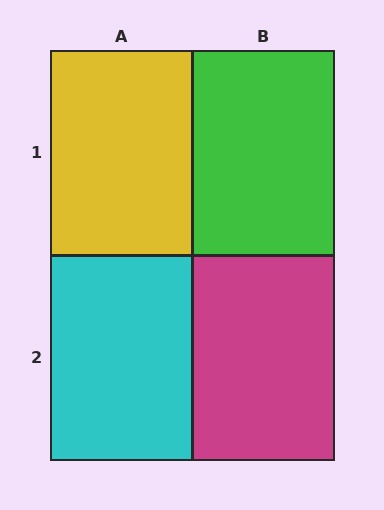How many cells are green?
1 cell is green.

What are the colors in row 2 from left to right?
Cyan, magenta.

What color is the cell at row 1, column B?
Green.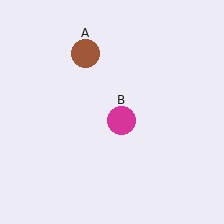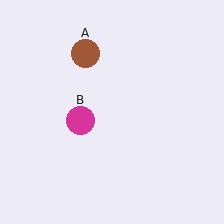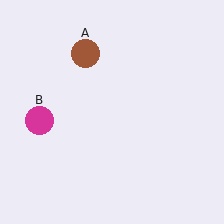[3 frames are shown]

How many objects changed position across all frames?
1 object changed position: magenta circle (object B).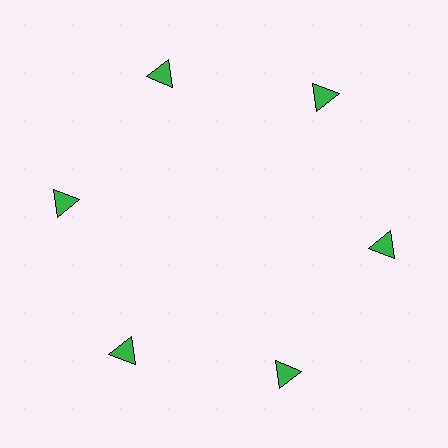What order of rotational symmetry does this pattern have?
This pattern has 6-fold rotational symmetry.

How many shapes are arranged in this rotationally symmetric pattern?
There are 6 shapes, arranged in 6 groups of 1.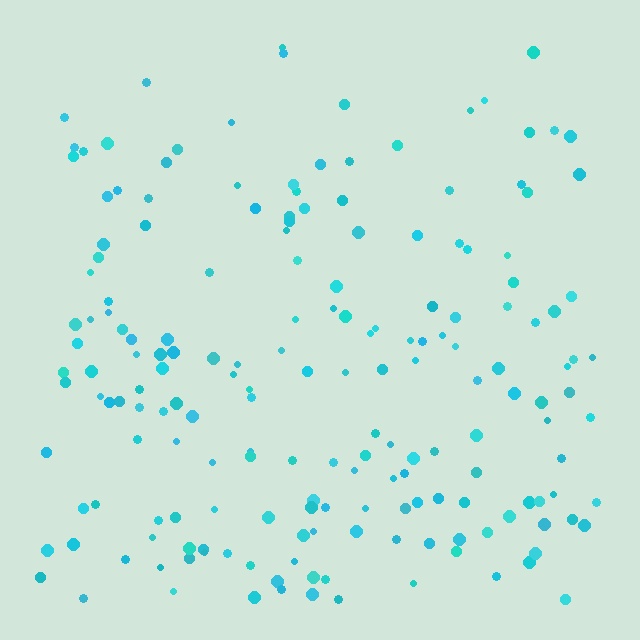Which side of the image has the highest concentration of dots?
The bottom.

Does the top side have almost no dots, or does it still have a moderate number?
Still a moderate number, just noticeably fewer than the bottom.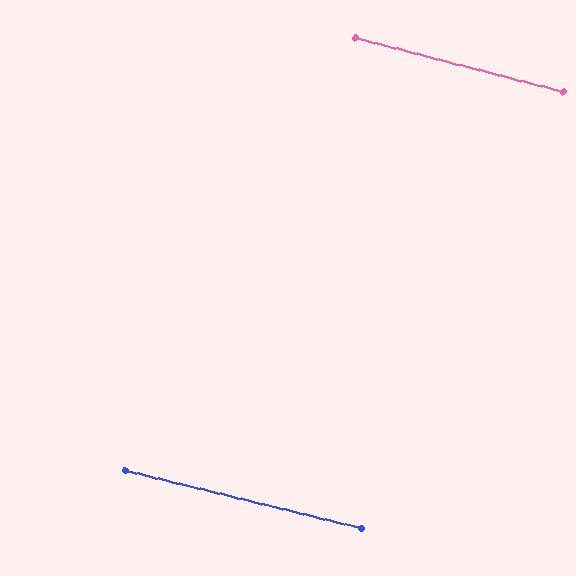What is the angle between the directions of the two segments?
Approximately 1 degree.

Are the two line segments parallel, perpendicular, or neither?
Parallel — their directions differ by only 1.3°.